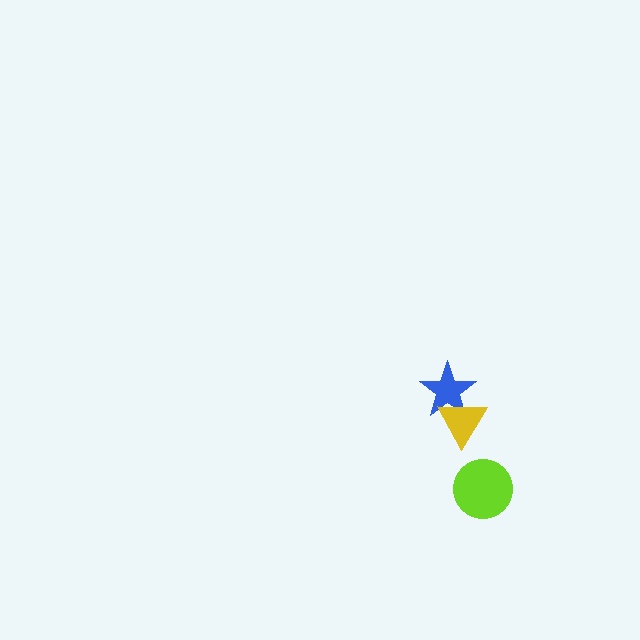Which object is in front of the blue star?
The yellow triangle is in front of the blue star.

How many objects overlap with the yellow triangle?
1 object overlaps with the yellow triangle.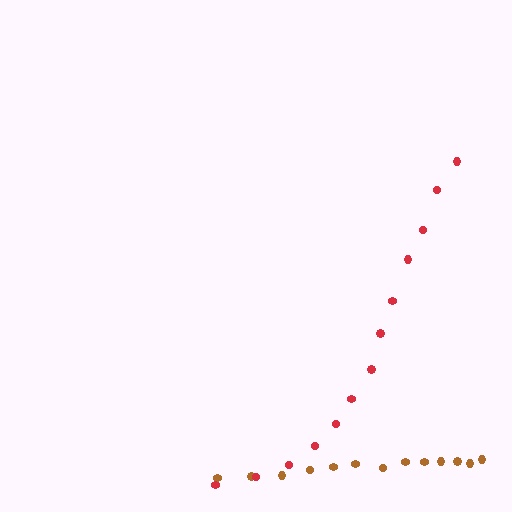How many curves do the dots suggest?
There are 2 distinct paths.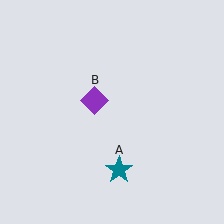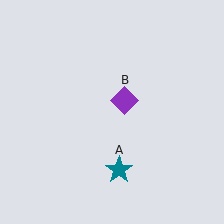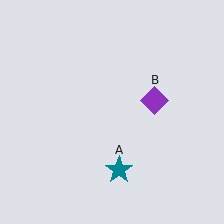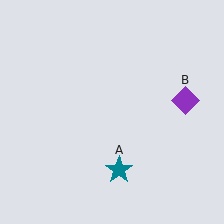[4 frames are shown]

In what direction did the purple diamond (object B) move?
The purple diamond (object B) moved right.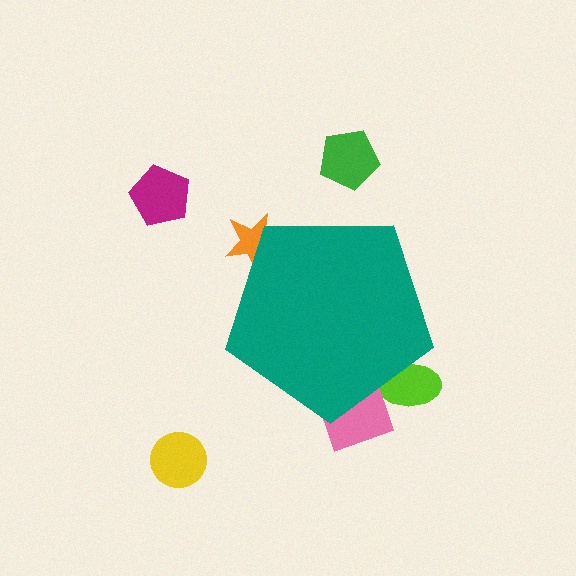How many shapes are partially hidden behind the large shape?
3 shapes are partially hidden.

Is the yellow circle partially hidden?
No, the yellow circle is fully visible.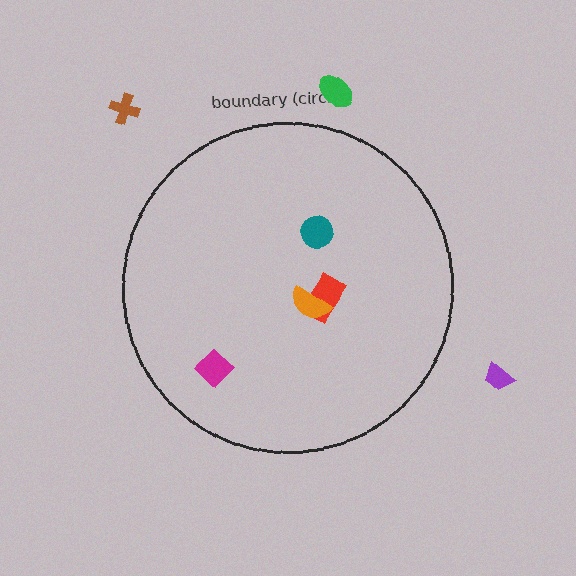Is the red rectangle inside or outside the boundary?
Inside.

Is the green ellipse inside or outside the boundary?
Outside.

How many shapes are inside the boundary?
4 inside, 3 outside.